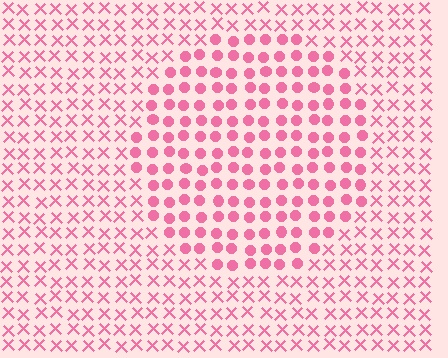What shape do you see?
I see a circle.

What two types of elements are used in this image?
The image uses circles inside the circle region and X marks outside it.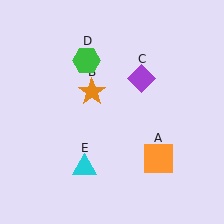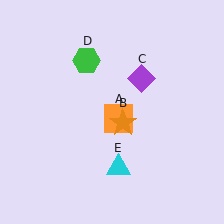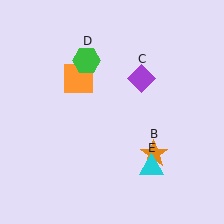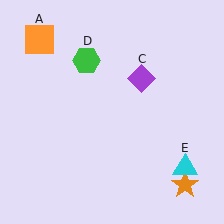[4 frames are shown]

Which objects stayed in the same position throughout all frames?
Purple diamond (object C) and green hexagon (object D) remained stationary.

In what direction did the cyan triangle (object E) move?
The cyan triangle (object E) moved right.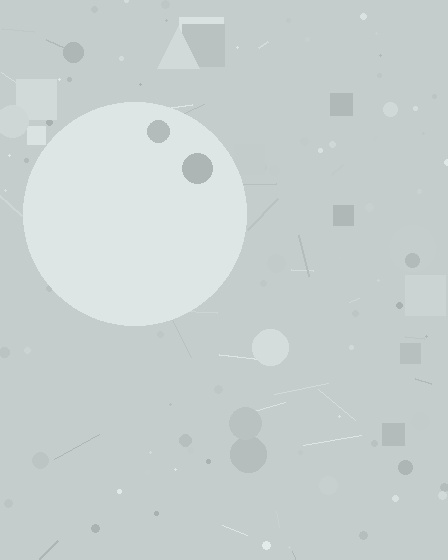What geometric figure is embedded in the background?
A circle is embedded in the background.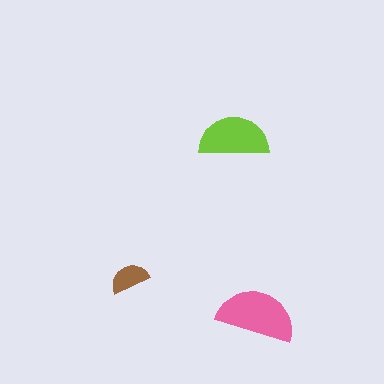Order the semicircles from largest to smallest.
the pink one, the lime one, the brown one.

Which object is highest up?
The lime semicircle is topmost.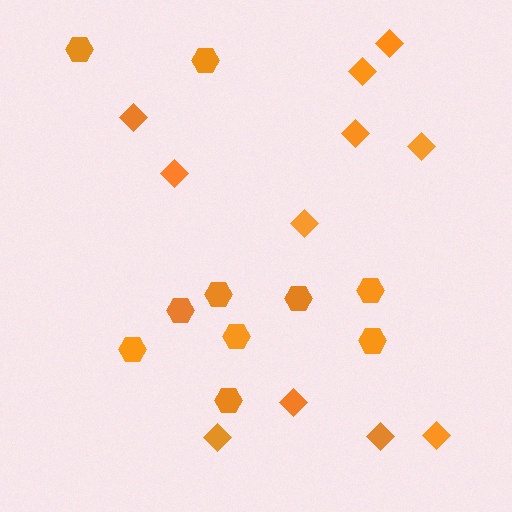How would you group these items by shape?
There are 2 groups: one group of hexagons (10) and one group of diamonds (11).